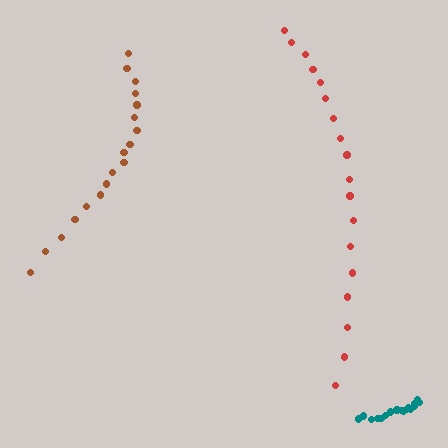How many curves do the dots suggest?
There are 3 distinct paths.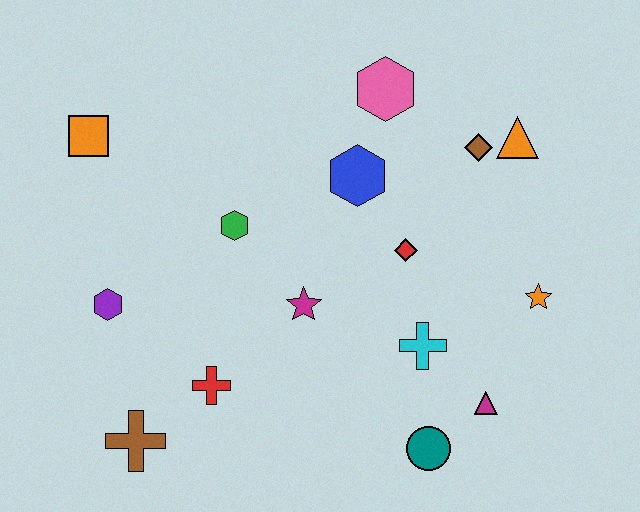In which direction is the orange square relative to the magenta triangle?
The orange square is to the left of the magenta triangle.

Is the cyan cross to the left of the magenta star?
No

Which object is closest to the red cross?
The brown cross is closest to the red cross.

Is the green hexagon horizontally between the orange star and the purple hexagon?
Yes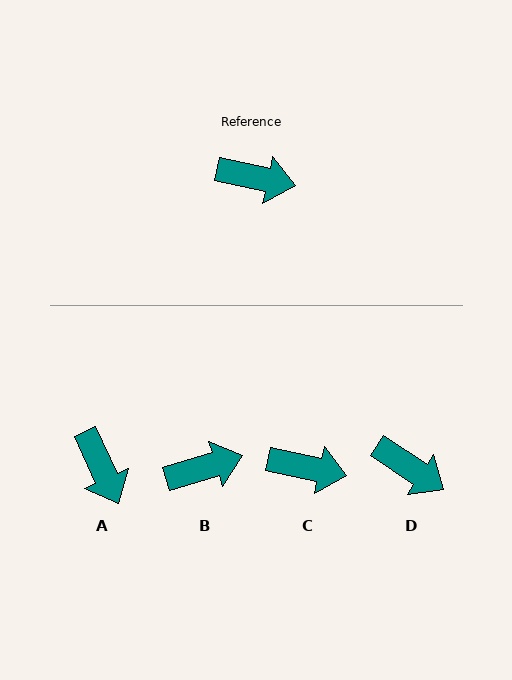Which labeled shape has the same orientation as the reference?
C.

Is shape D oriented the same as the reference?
No, it is off by about 22 degrees.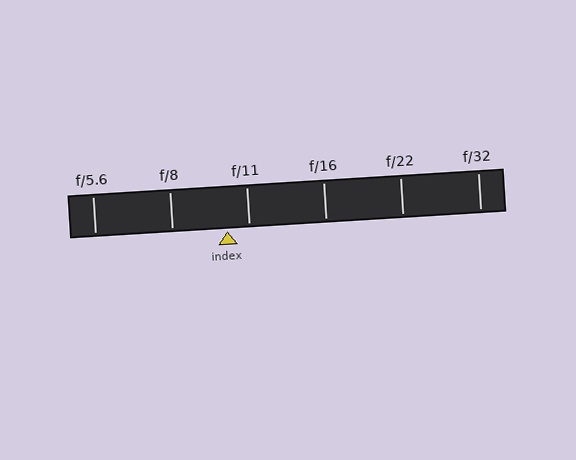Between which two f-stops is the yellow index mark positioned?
The index mark is between f/8 and f/11.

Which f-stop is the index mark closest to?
The index mark is closest to f/11.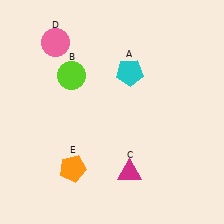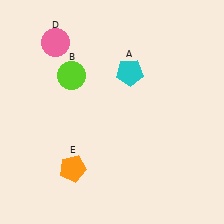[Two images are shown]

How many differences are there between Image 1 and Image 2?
There is 1 difference between the two images.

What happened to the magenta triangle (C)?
The magenta triangle (C) was removed in Image 2. It was in the bottom-right area of Image 1.